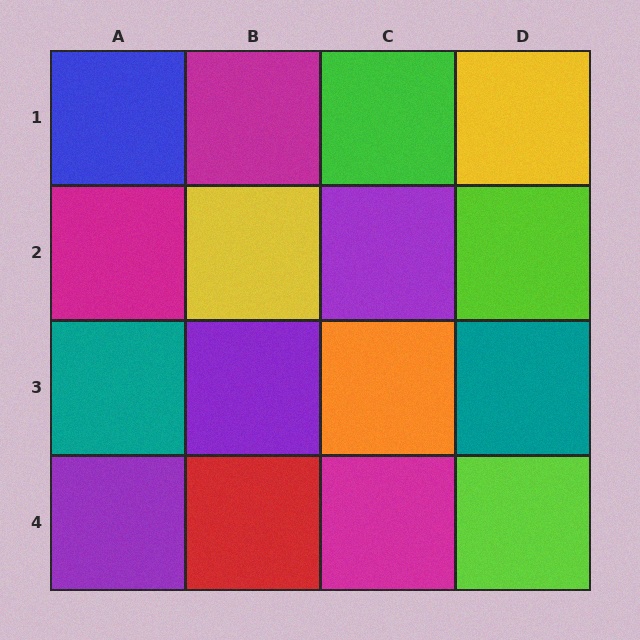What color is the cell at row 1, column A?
Blue.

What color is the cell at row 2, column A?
Magenta.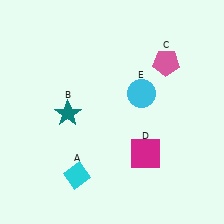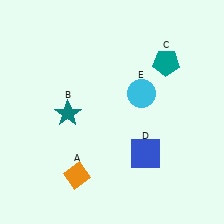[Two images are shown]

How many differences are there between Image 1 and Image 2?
There are 3 differences between the two images.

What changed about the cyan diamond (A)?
In Image 1, A is cyan. In Image 2, it changed to orange.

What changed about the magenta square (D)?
In Image 1, D is magenta. In Image 2, it changed to blue.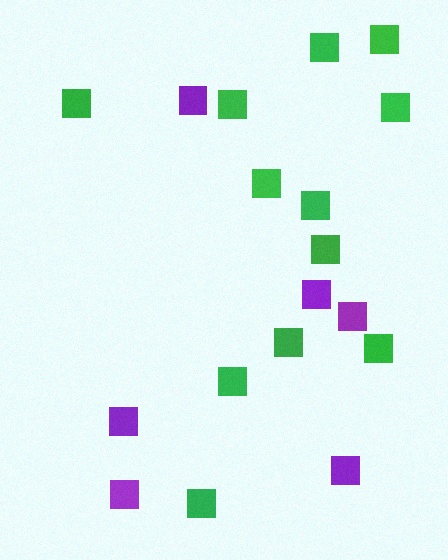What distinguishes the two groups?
There are 2 groups: one group of green squares (12) and one group of purple squares (6).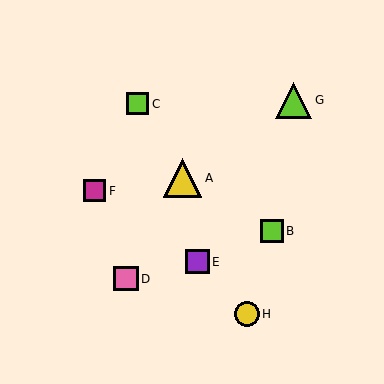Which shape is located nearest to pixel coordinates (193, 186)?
The yellow triangle (labeled A) at (183, 178) is nearest to that location.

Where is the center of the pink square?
The center of the pink square is at (126, 279).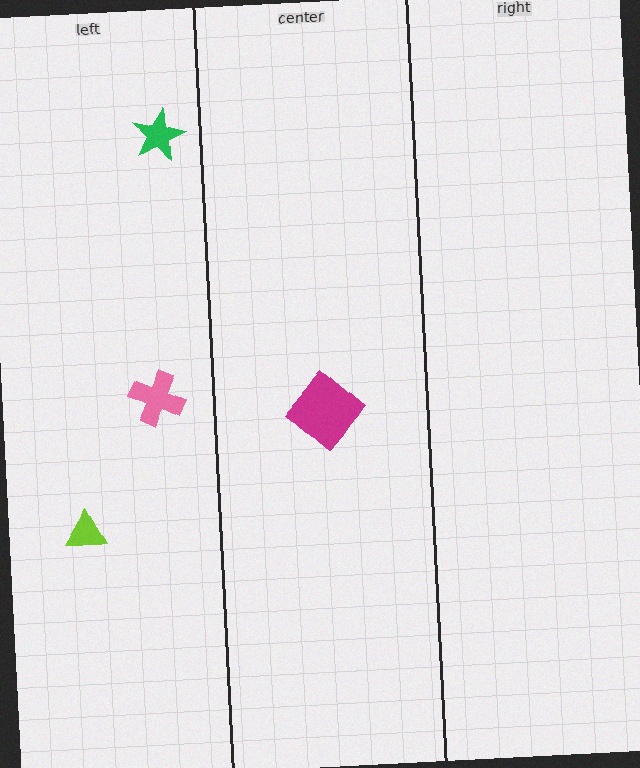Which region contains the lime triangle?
The left region.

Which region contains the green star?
The left region.